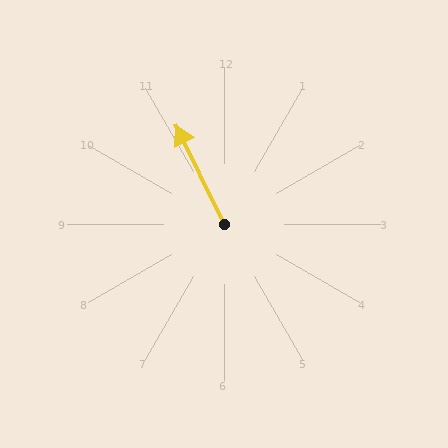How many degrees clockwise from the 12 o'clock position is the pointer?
Approximately 334 degrees.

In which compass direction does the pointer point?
Northwest.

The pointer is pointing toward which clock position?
Roughly 11 o'clock.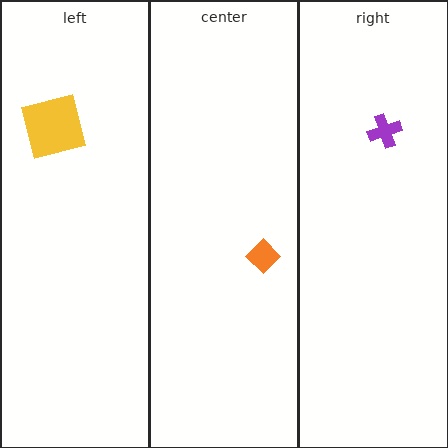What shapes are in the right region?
The purple cross.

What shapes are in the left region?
The yellow square.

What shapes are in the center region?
The orange diamond.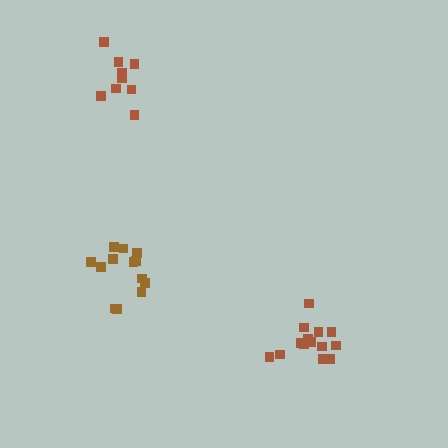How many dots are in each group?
Group 1: 14 dots, Group 2: 9 dots, Group 3: 13 dots (36 total).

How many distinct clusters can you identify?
There are 3 distinct clusters.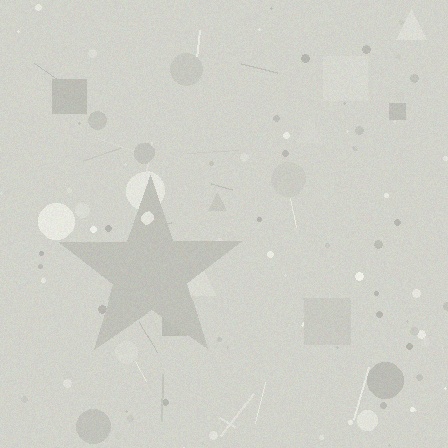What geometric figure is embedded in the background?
A star is embedded in the background.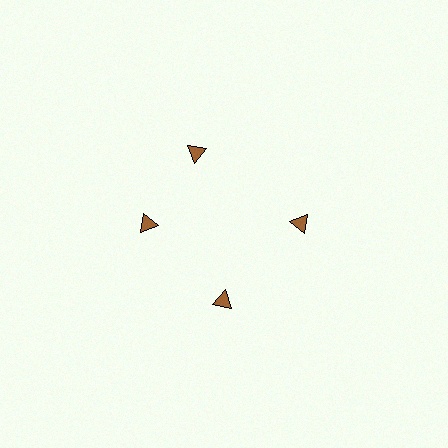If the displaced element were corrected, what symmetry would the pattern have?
It would have 4-fold rotational symmetry — the pattern would map onto itself every 90 degrees.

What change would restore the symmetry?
The symmetry would be restored by rotating it back into even spacing with its neighbors so that all 4 triangles sit at equal angles and equal distance from the center.